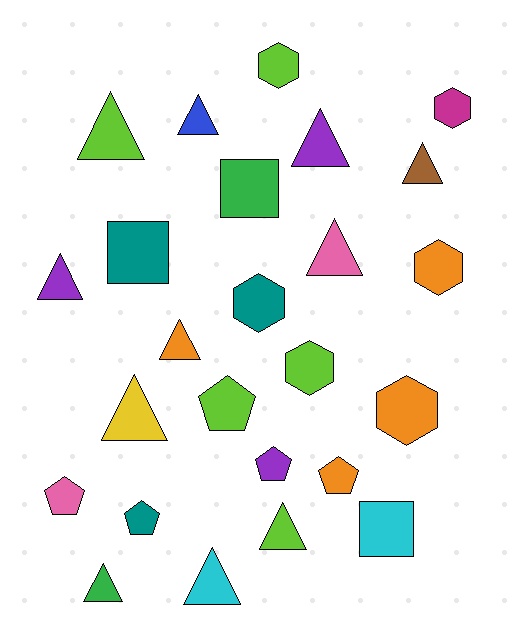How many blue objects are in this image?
There is 1 blue object.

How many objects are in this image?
There are 25 objects.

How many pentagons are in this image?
There are 5 pentagons.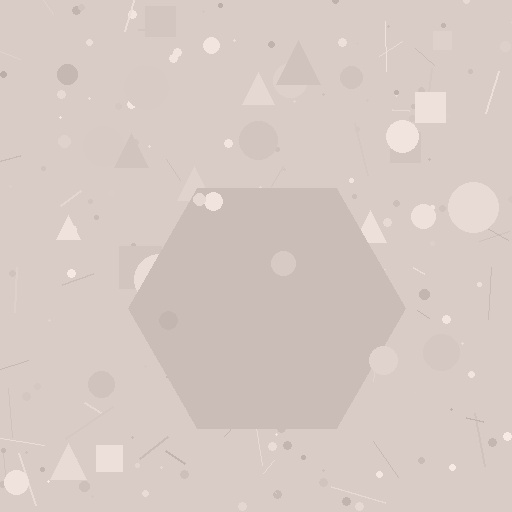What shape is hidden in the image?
A hexagon is hidden in the image.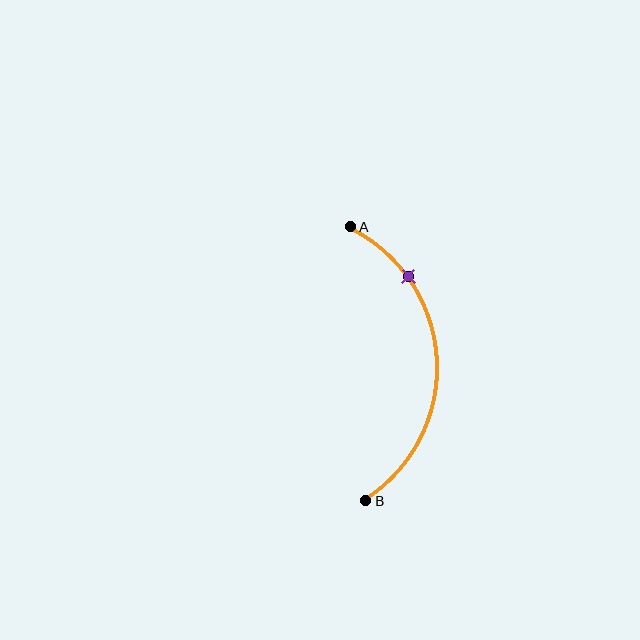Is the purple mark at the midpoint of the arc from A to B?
No. The purple mark lies on the arc but is closer to endpoint A. The arc midpoint would be at the point on the curve equidistant along the arc from both A and B.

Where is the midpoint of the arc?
The arc midpoint is the point on the curve farthest from the straight line joining A and B. It sits to the right of that line.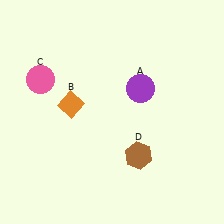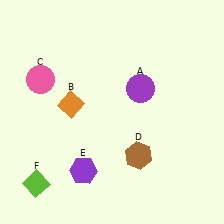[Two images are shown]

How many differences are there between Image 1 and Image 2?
There are 2 differences between the two images.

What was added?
A purple hexagon (E), a lime diamond (F) were added in Image 2.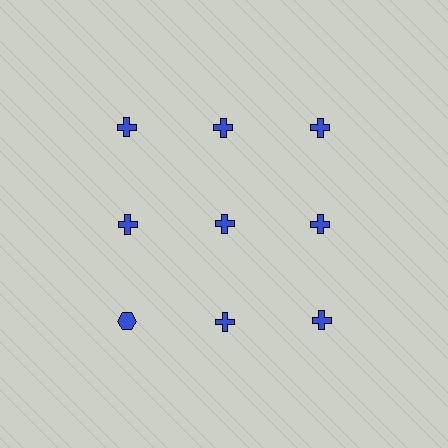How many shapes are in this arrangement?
There are 9 shapes arranged in a grid pattern.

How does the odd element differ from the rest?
It has a different shape: hexagon instead of cross.